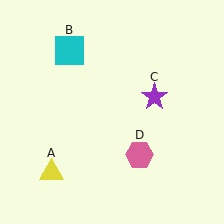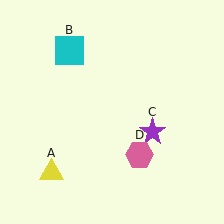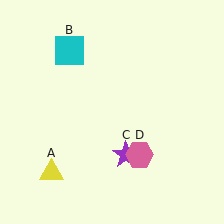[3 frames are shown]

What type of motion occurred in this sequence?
The purple star (object C) rotated clockwise around the center of the scene.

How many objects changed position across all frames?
1 object changed position: purple star (object C).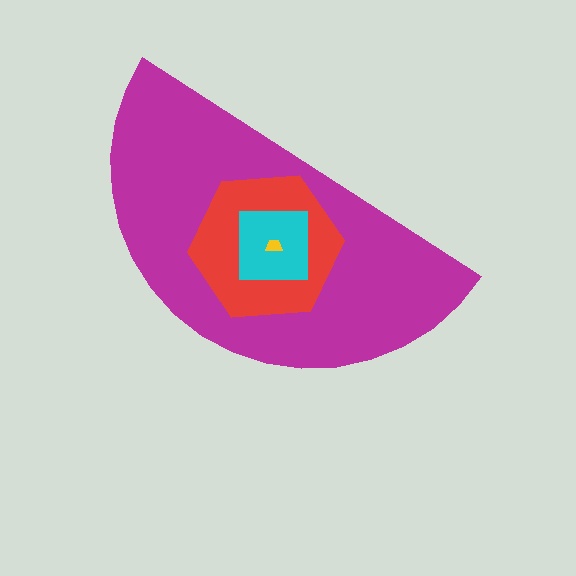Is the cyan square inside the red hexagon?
Yes.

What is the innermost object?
The yellow trapezoid.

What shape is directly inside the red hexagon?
The cyan square.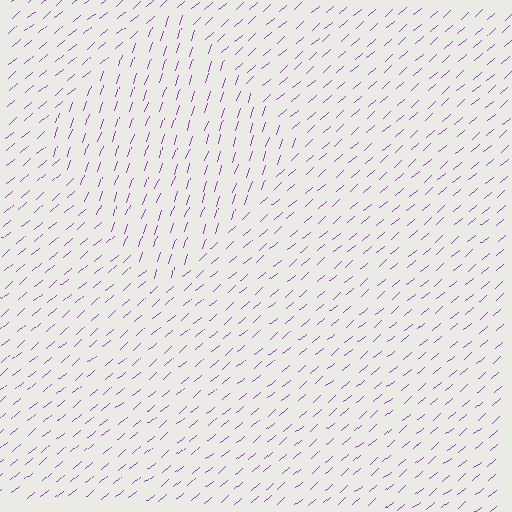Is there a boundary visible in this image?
Yes, there is a texture boundary formed by a change in line orientation.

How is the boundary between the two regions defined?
The boundary is defined purely by a change in line orientation (approximately 31 degrees difference). All lines are the same color and thickness.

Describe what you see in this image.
The image is filled with small purple line segments. A diamond region in the image has lines oriented differently from the surrounding lines, creating a visible texture boundary.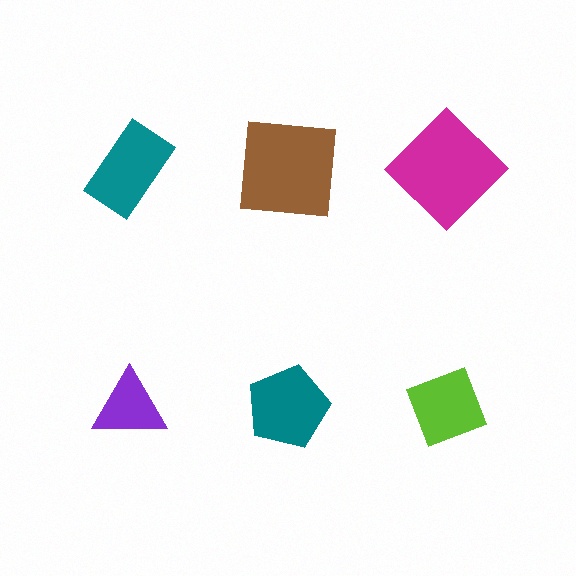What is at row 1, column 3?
A magenta diamond.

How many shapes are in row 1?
3 shapes.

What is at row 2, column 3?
A lime diamond.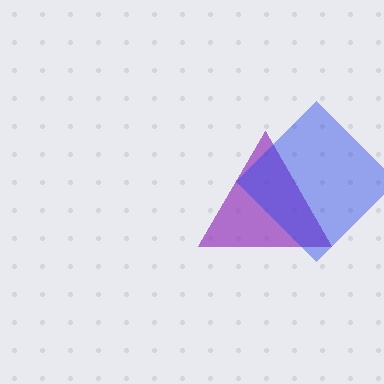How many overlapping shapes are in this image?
There are 2 overlapping shapes in the image.